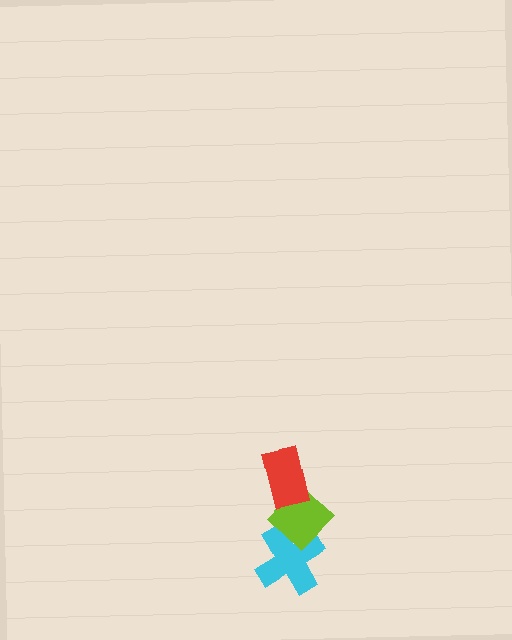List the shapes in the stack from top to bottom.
From top to bottom: the red rectangle, the lime diamond, the cyan cross.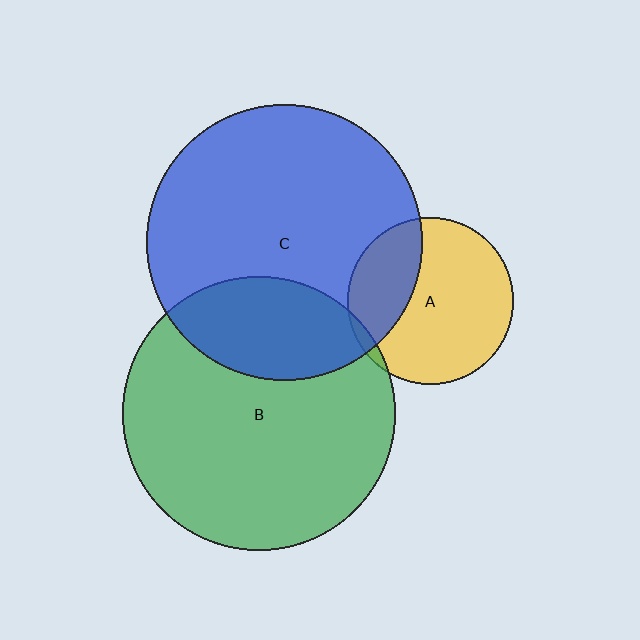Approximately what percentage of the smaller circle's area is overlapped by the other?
Approximately 30%.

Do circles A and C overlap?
Yes.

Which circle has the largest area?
Circle C (blue).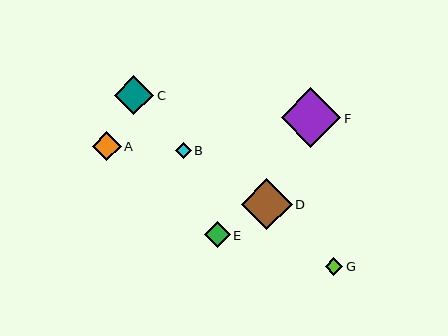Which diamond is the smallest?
Diamond B is the smallest with a size of approximately 16 pixels.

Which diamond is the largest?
Diamond F is the largest with a size of approximately 60 pixels.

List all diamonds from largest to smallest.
From largest to smallest: F, D, C, A, E, G, B.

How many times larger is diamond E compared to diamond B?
Diamond E is approximately 1.6 times the size of diamond B.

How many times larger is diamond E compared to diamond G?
Diamond E is approximately 1.5 times the size of diamond G.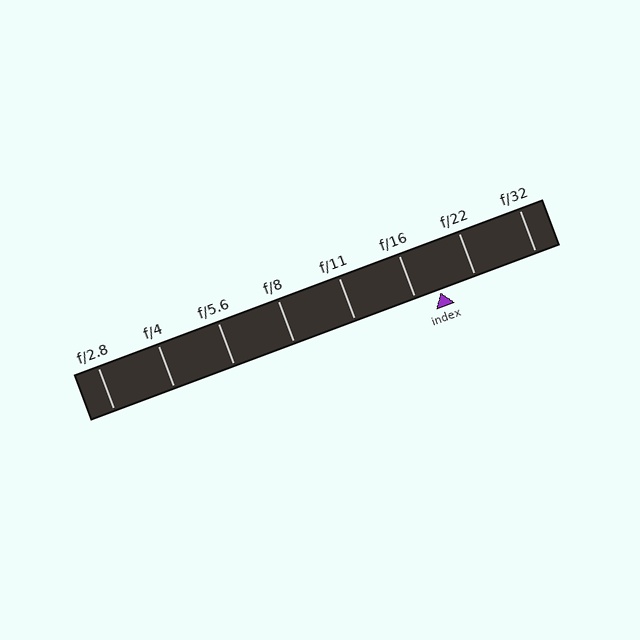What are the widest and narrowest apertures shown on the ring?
The widest aperture shown is f/2.8 and the narrowest is f/32.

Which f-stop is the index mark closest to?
The index mark is closest to f/16.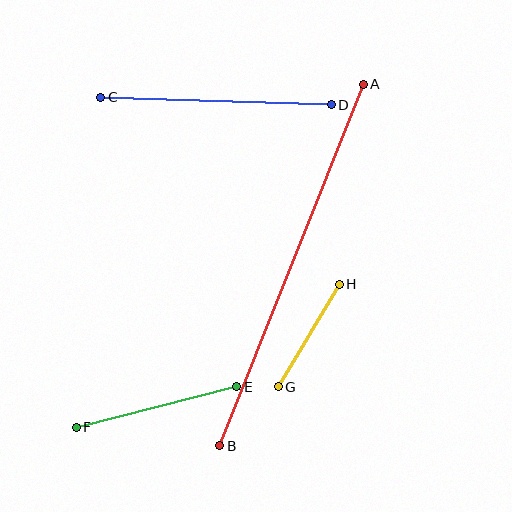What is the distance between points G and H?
The distance is approximately 119 pixels.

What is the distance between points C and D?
The distance is approximately 230 pixels.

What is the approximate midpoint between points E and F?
The midpoint is at approximately (157, 407) pixels.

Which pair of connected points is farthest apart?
Points A and B are farthest apart.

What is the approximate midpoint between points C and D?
The midpoint is at approximately (216, 101) pixels.